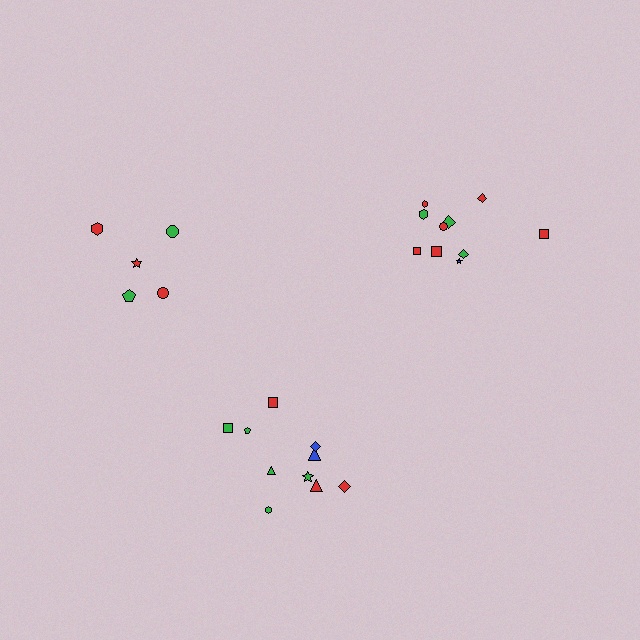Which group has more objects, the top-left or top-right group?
The top-right group.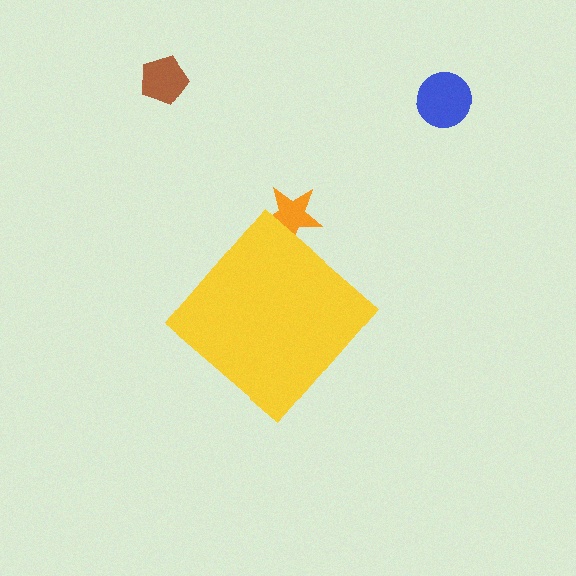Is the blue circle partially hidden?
No, the blue circle is fully visible.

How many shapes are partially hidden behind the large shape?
1 shape is partially hidden.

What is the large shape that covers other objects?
A yellow diamond.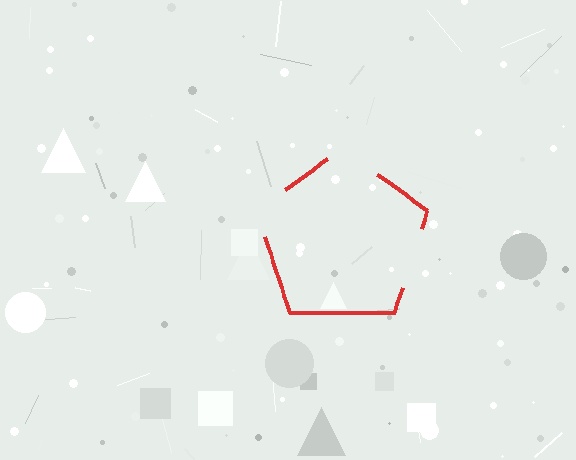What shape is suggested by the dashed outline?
The dashed outline suggests a pentagon.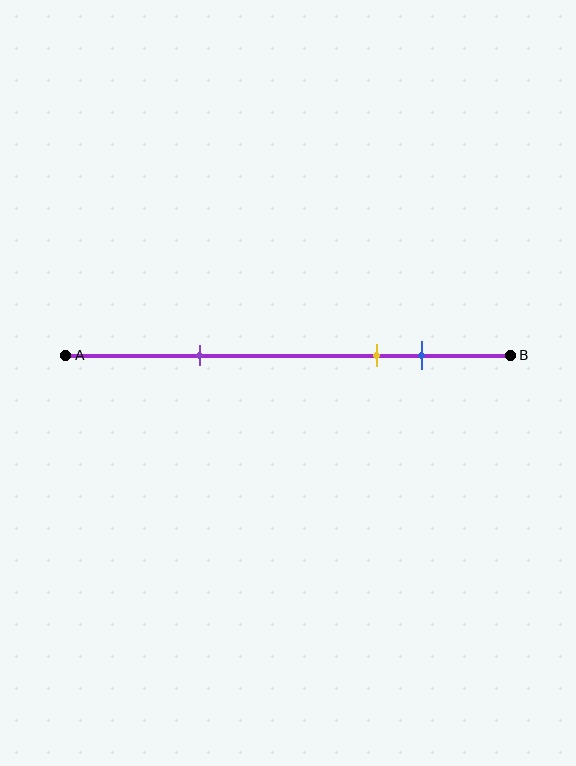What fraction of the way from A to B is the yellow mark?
The yellow mark is approximately 70% (0.7) of the way from A to B.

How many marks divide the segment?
There are 3 marks dividing the segment.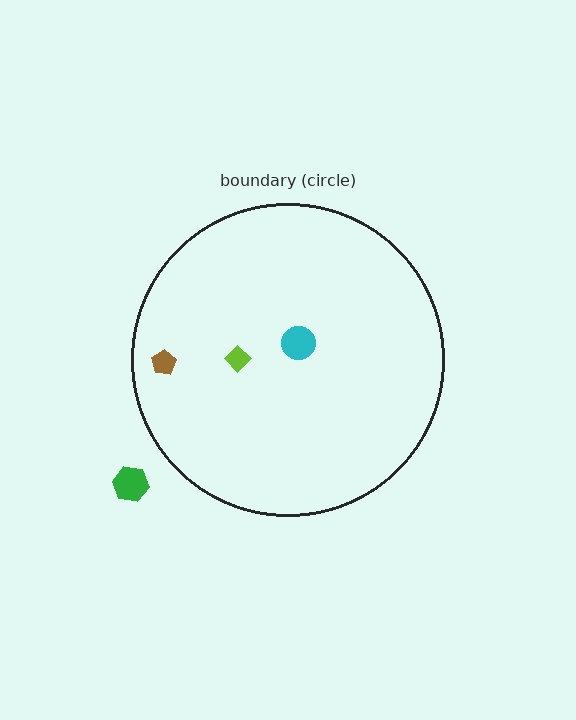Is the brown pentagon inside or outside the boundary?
Inside.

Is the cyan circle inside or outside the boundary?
Inside.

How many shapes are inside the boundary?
3 inside, 1 outside.